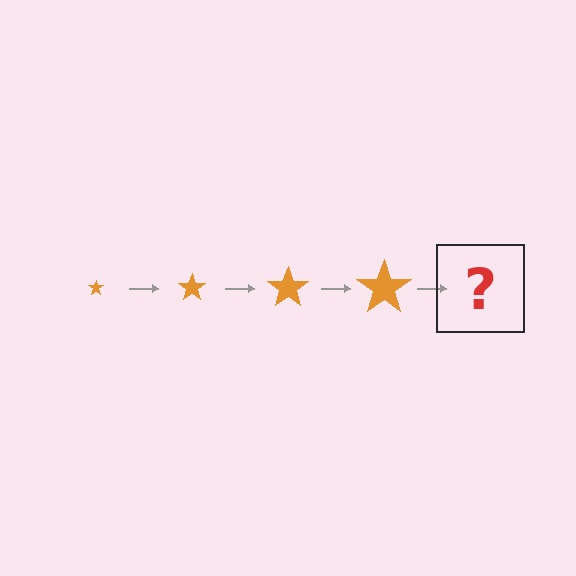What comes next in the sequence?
The next element should be an orange star, larger than the previous one.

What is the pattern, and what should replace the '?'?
The pattern is that the star gets progressively larger each step. The '?' should be an orange star, larger than the previous one.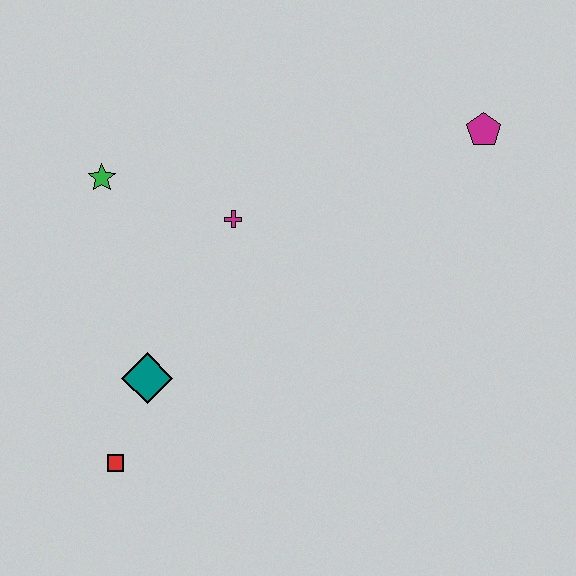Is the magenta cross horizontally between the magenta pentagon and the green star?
Yes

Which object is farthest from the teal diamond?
The magenta pentagon is farthest from the teal diamond.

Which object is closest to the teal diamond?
The red square is closest to the teal diamond.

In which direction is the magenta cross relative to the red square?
The magenta cross is above the red square.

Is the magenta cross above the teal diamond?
Yes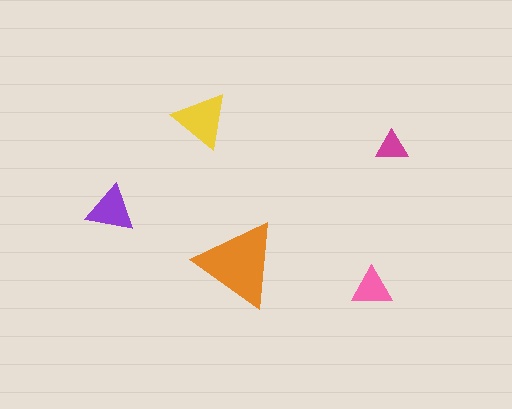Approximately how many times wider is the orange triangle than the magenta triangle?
About 2.5 times wider.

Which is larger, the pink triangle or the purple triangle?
The purple one.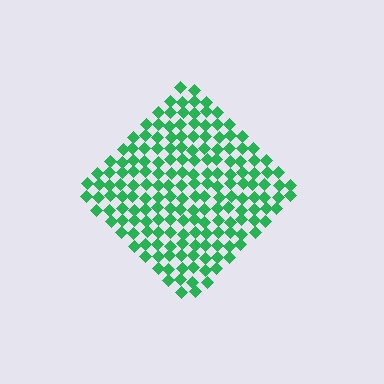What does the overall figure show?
The overall figure shows a diamond.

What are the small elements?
The small elements are diamonds.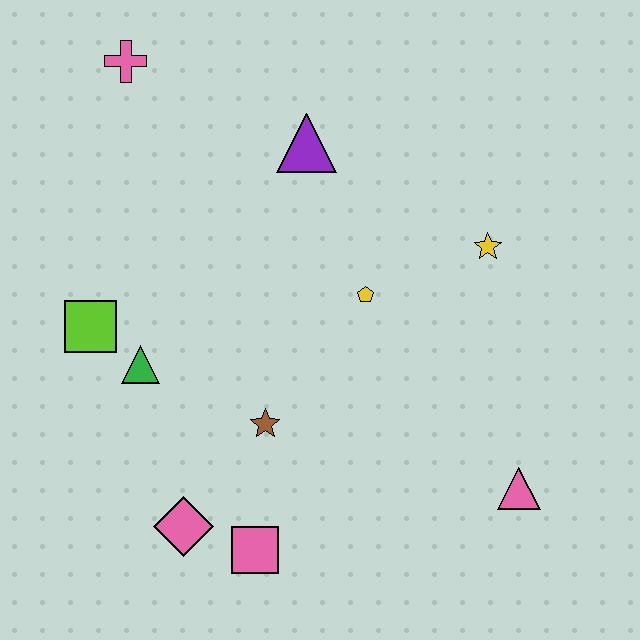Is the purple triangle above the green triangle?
Yes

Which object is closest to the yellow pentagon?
The yellow star is closest to the yellow pentagon.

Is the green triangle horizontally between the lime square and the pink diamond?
Yes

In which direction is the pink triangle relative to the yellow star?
The pink triangle is below the yellow star.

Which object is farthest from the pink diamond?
The pink cross is farthest from the pink diamond.